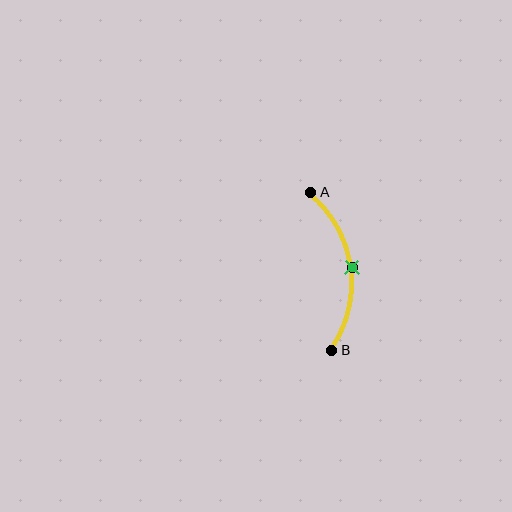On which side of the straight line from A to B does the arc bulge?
The arc bulges to the right of the straight line connecting A and B.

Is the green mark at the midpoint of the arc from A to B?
Yes. The green mark lies on the arc at equal arc-length from both A and B — it is the arc midpoint.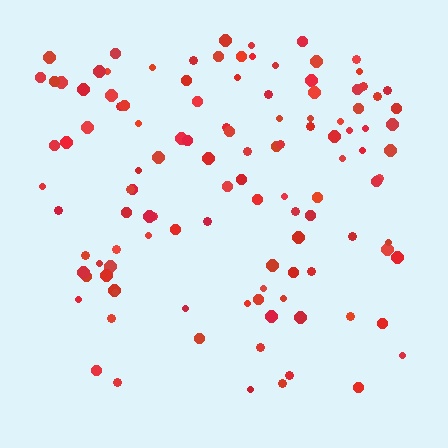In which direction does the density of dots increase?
From bottom to top, with the top side densest.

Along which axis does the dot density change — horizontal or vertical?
Vertical.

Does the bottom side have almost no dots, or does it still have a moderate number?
Still a moderate number, just noticeably fewer than the top.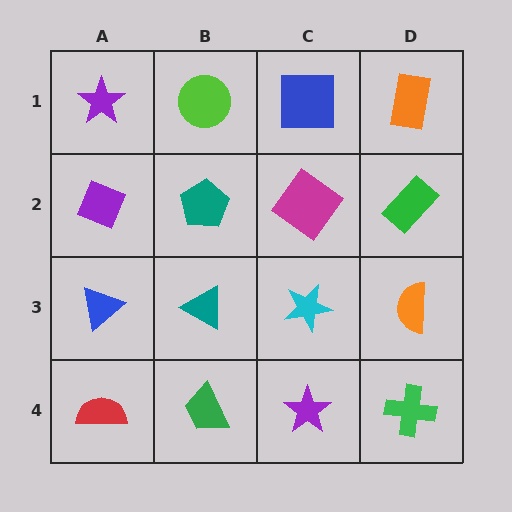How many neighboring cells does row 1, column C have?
3.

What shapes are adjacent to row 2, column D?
An orange rectangle (row 1, column D), an orange semicircle (row 3, column D), a magenta diamond (row 2, column C).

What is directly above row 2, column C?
A blue square.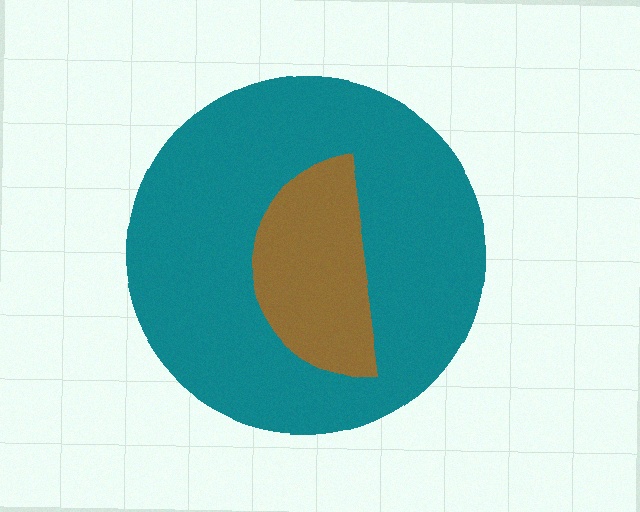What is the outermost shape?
The teal circle.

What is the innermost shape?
The brown semicircle.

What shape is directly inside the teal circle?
The brown semicircle.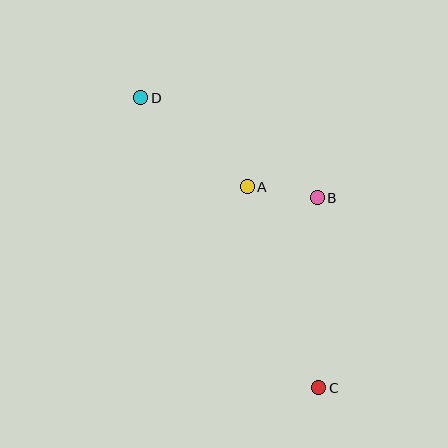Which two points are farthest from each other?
Points C and D are farthest from each other.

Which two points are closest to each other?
Points A and B are closest to each other.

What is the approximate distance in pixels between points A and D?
The distance between A and D is approximately 139 pixels.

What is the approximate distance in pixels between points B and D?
The distance between B and D is approximately 203 pixels.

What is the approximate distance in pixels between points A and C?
The distance between A and C is approximately 213 pixels.